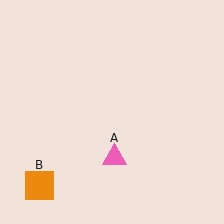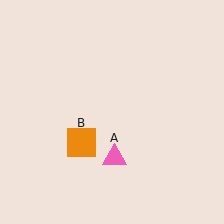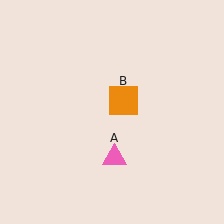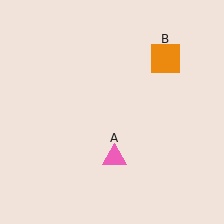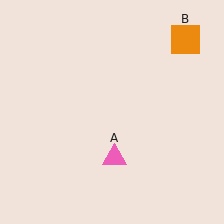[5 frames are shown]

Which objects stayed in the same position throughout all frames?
Pink triangle (object A) remained stationary.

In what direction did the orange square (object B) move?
The orange square (object B) moved up and to the right.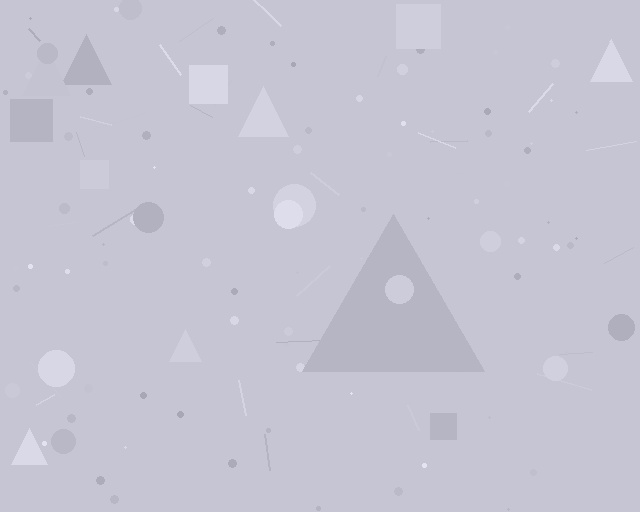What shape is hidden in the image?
A triangle is hidden in the image.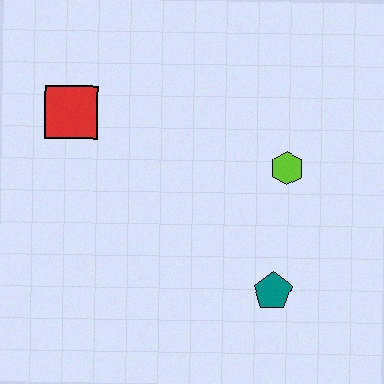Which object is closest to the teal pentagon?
The lime hexagon is closest to the teal pentagon.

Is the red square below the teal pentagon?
No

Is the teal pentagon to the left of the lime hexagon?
Yes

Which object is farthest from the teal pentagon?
The red square is farthest from the teal pentagon.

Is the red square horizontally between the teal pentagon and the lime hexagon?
No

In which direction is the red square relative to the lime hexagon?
The red square is to the left of the lime hexagon.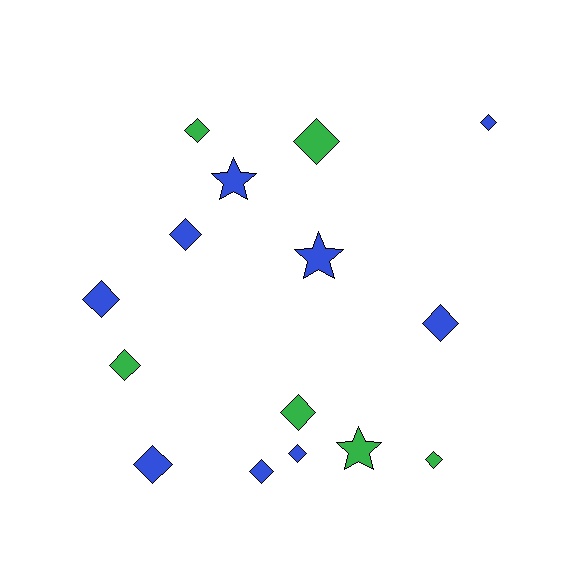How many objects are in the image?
There are 15 objects.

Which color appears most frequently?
Blue, with 9 objects.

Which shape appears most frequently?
Diamond, with 12 objects.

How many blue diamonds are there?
There are 7 blue diamonds.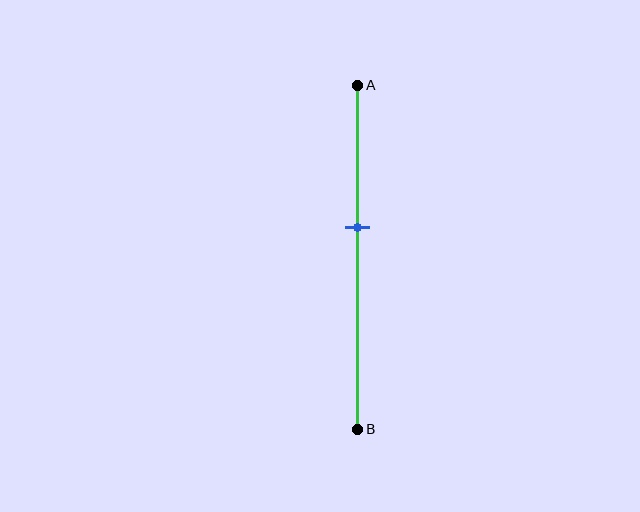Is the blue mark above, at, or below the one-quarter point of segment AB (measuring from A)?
The blue mark is below the one-quarter point of segment AB.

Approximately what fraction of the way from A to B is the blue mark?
The blue mark is approximately 40% of the way from A to B.